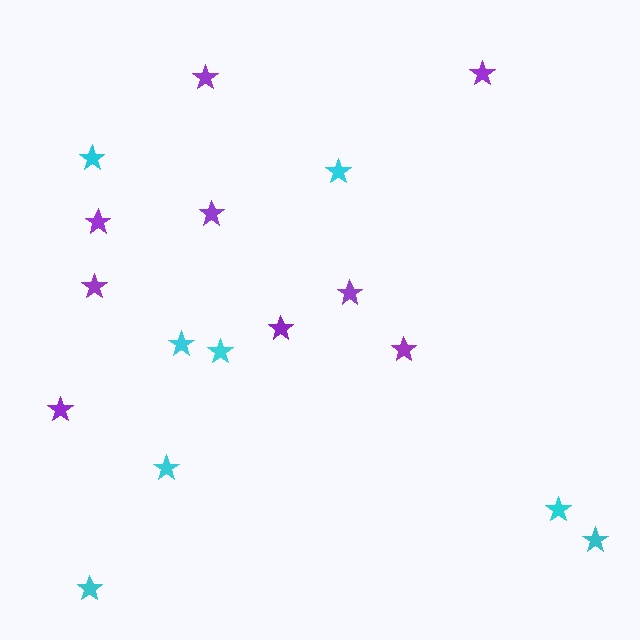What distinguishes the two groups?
There are 2 groups: one group of purple stars (9) and one group of cyan stars (8).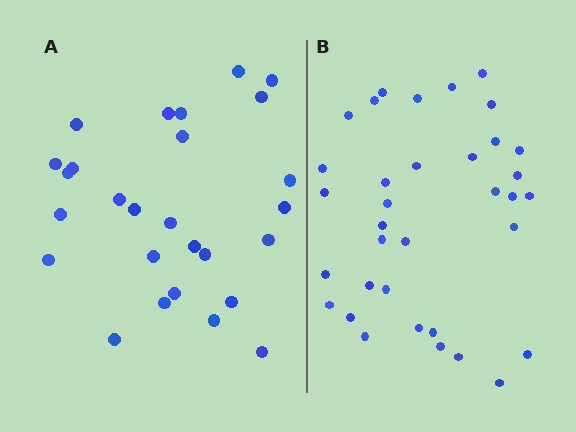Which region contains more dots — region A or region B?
Region B (the right region) has more dots.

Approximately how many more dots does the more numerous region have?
Region B has roughly 8 or so more dots than region A.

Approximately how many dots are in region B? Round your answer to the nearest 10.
About 40 dots. (The exact count is 35, which rounds to 40.)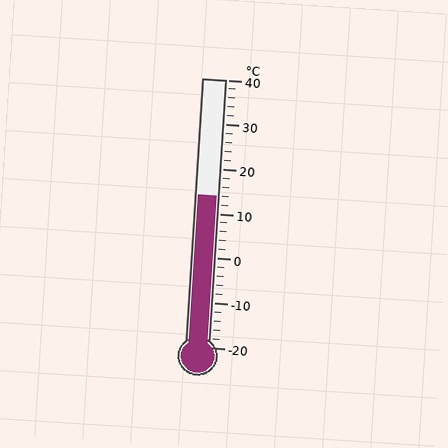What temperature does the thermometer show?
The thermometer shows approximately 14°C.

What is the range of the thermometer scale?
The thermometer scale ranges from -20°C to 40°C.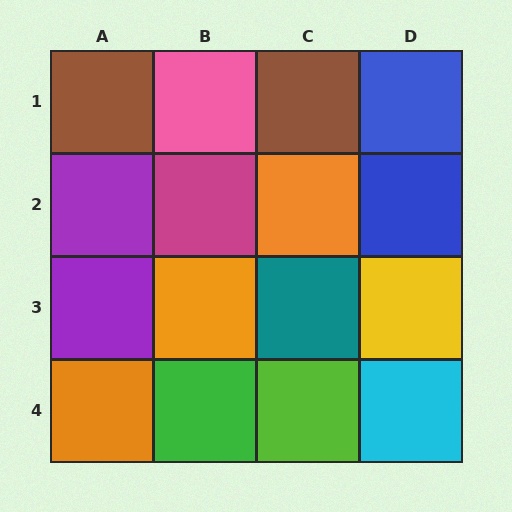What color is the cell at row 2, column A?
Purple.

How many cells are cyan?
1 cell is cyan.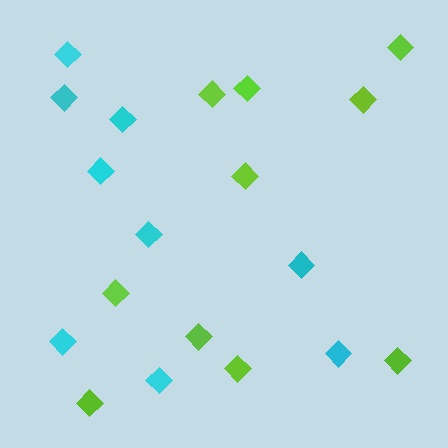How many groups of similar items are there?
There are 2 groups: one group of lime diamonds (10) and one group of cyan diamonds (9).